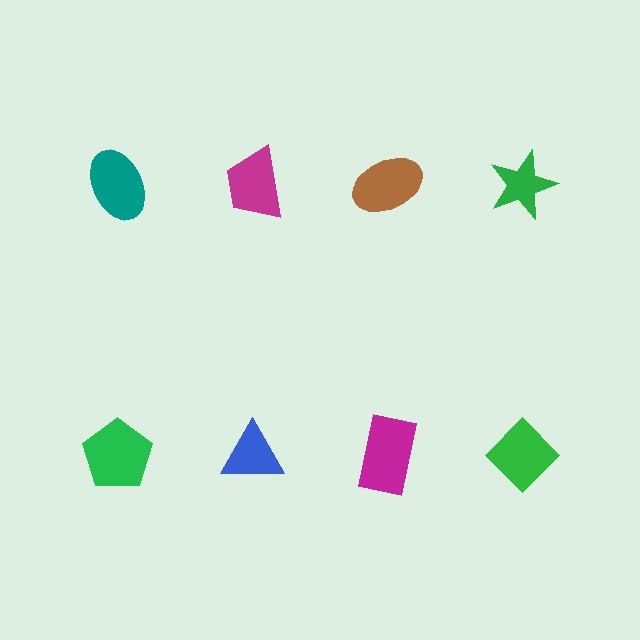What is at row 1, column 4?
A green star.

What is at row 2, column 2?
A blue triangle.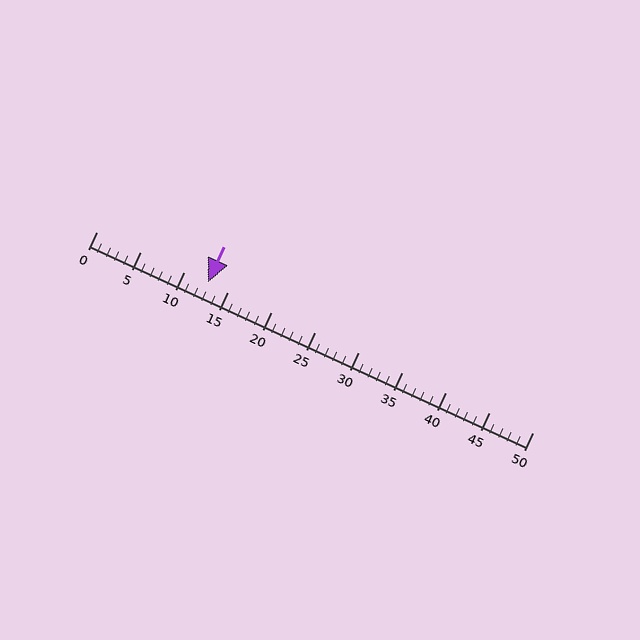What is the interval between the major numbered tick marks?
The major tick marks are spaced 5 units apart.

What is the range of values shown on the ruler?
The ruler shows values from 0 to 50.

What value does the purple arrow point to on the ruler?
The purple arrow points to approximately 13.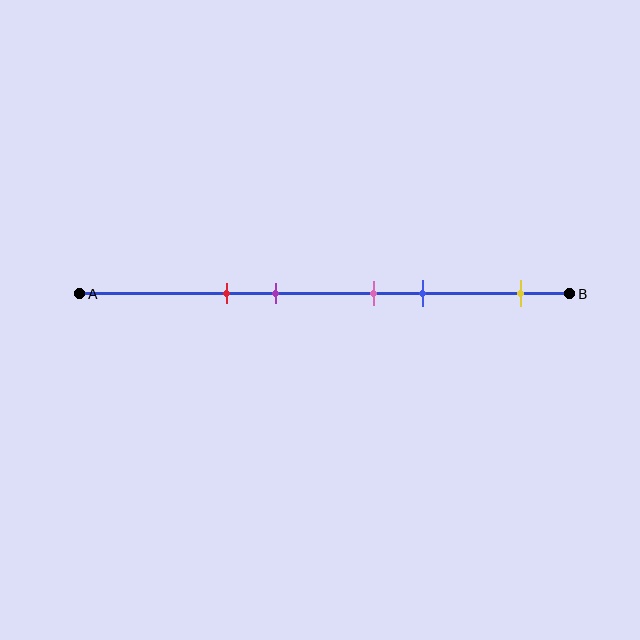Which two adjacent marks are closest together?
The pink and blue marks are the closest adjacent pair.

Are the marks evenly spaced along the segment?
No, the marks are not evenly spaced.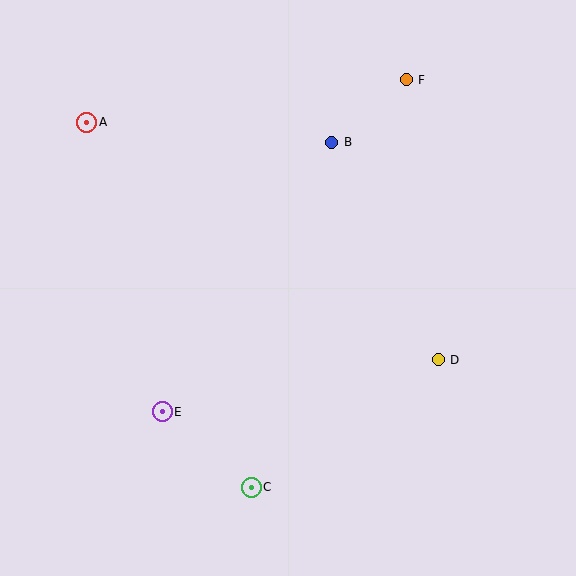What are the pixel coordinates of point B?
Point B is at (332, 142).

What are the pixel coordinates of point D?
Point D is at (438, 360).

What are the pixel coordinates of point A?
Point A is at (87, 122).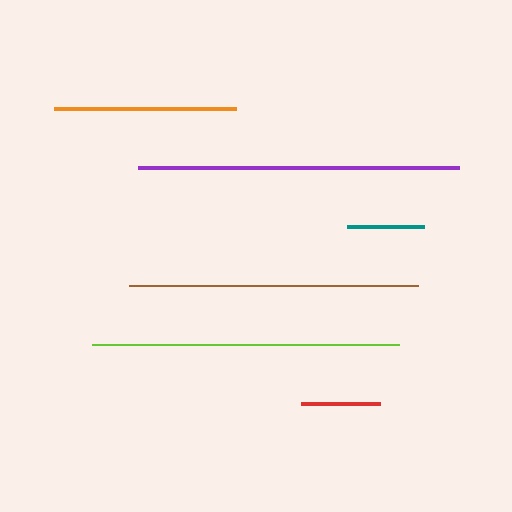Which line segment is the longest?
The purple line is the longest at approximately 321 pixels.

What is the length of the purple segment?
The purple segment is approximately 321 pixels long.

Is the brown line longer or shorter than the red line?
The brown line is longer than the red line.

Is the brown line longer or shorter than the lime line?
The lime line is longer than the brown line.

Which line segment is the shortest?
The teal line is the shortest at approximately 77 pixels.